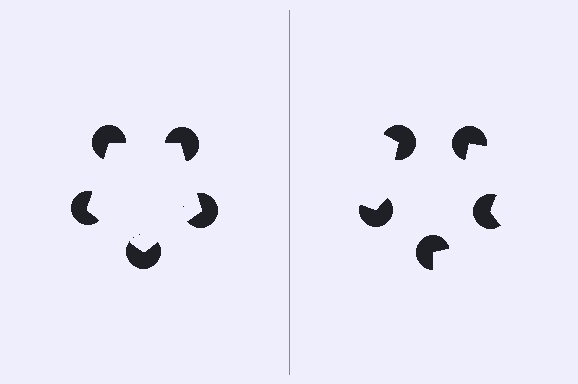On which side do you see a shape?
An illusory pentagon appears on the left side. On the right side the wedge cuts are rotated, so no coherent shape forms.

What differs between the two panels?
The pac-man discs are positioned identically on both sides; only the wedge orientations differ. On the left they align to a pentagon; on the right they are misaligned.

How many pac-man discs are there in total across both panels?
10 — 5 on each side.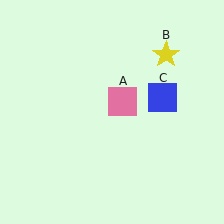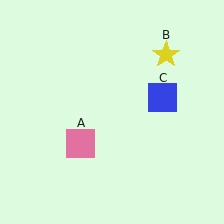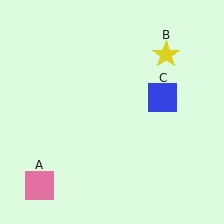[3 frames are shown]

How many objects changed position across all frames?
1 object changed position: pink square (object A).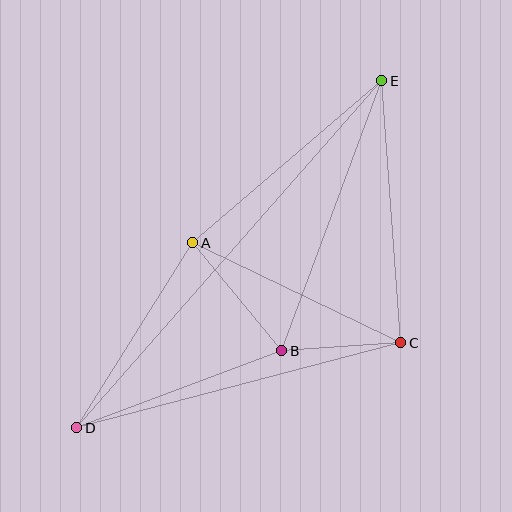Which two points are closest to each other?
Points B and C are closest to each other.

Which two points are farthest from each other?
Points D and E are farthest from each other.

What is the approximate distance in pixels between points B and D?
The distance between B and D is approximately 219 pixels.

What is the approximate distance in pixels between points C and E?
The distance between C and E is approximately 263 pixels.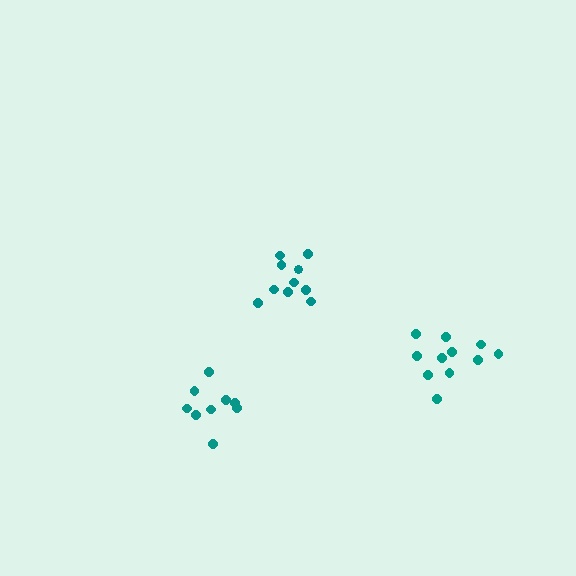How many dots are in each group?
Group 1: 10 dots, Group 2: 9 dots, Group 3: 11 dots (30 total).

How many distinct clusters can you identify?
There are 3 distinct clusters.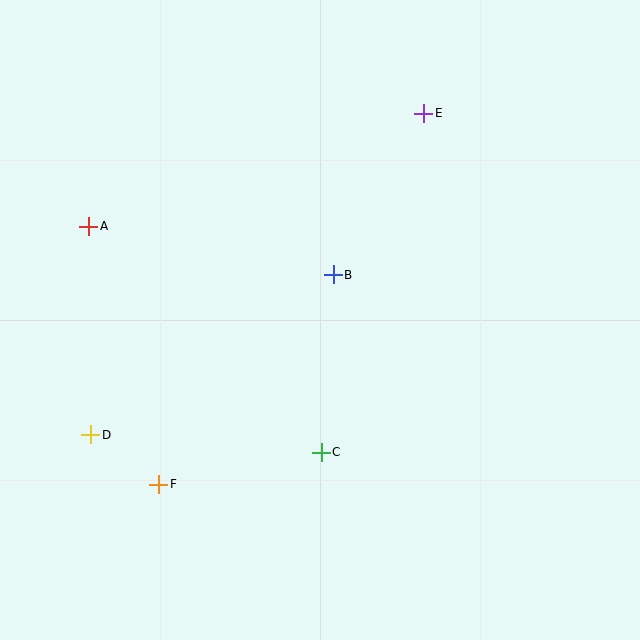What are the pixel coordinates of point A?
Point A is at (89, 226).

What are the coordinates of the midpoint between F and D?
The midpoint between F and D is at (125, 460).